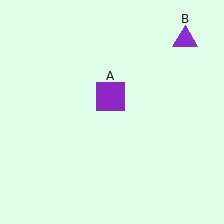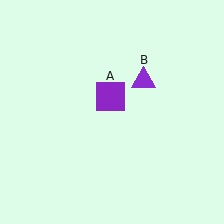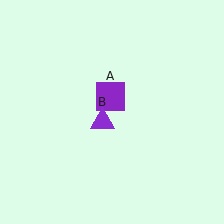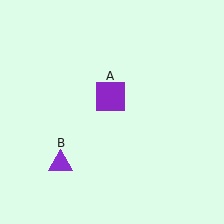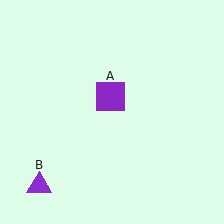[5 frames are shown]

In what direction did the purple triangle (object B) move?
The purple triangle (object B) moved down and to the left.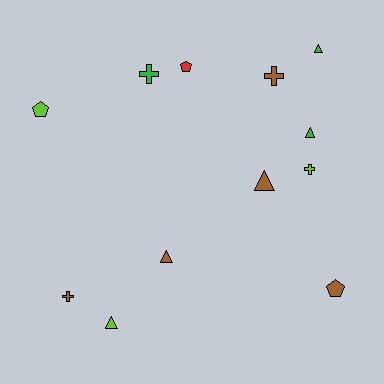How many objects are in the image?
There are 12 objects.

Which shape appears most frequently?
Triangle, with 5 objects.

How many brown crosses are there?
There are 2 brown crosses.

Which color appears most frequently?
Brown, with 5 objects.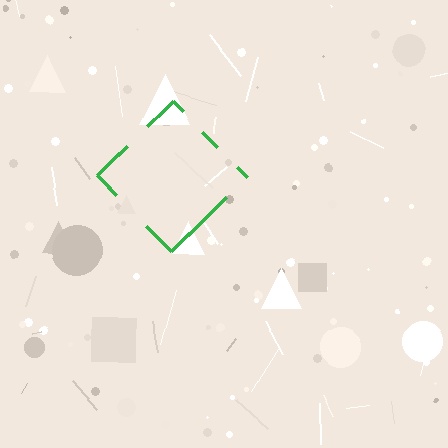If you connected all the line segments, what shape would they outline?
They would outline a diamond.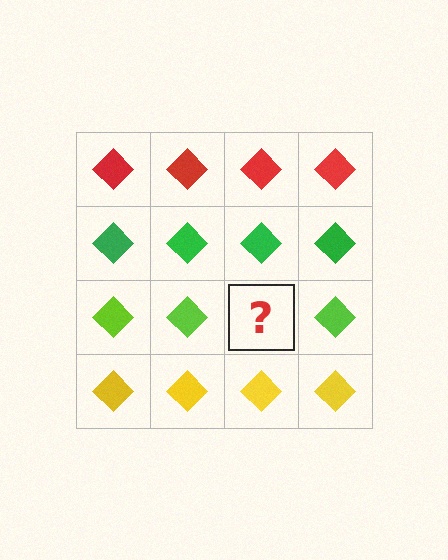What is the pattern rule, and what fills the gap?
The rule is that each row has a consistent color. The gap should be filled with a lime diamond.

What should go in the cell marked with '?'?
The missing cell should contain a lime diamond.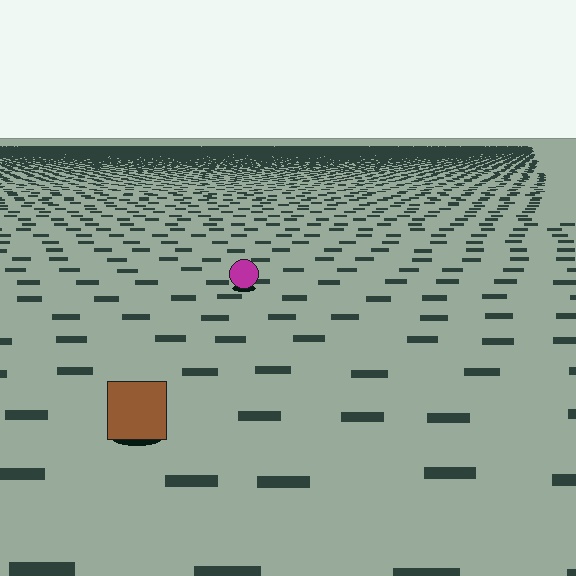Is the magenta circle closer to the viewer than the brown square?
No. The brown square is closer — you can tell from the texture gradient: the ground texture is coarser near it.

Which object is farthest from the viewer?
The magenta circle is farthest from the viewer. It appears smaller and the ground texture around it is denser.